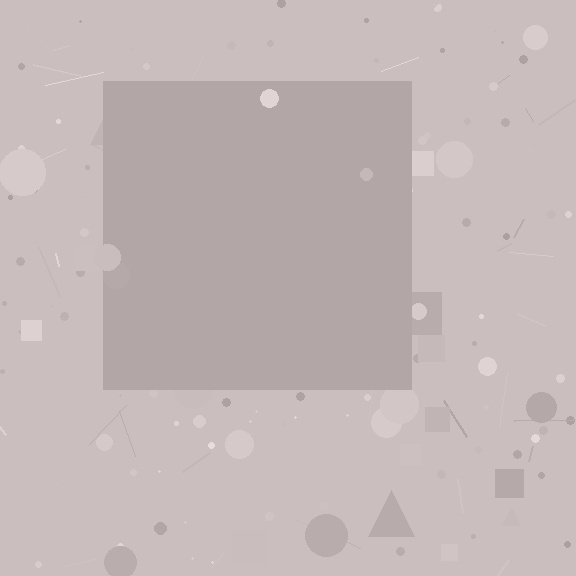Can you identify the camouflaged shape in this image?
The camouflaged shape is a square.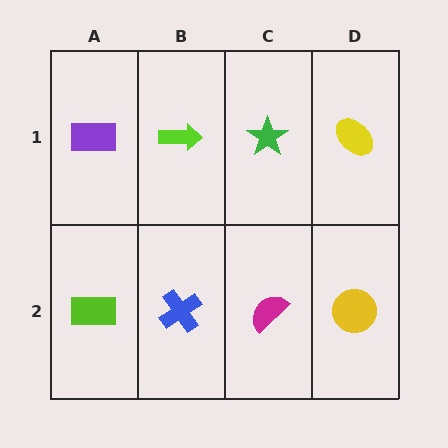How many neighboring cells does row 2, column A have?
2.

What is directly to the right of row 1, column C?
A yellow ellipse.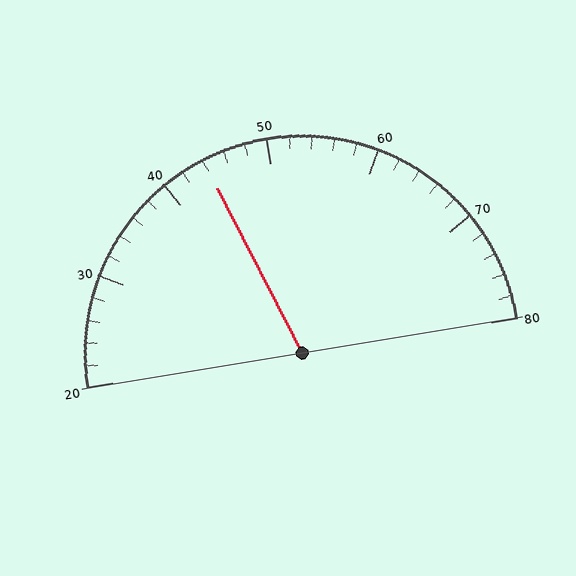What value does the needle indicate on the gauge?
The needle indicates approximately 44.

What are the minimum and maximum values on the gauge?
The gauge ranges from 20 to 80.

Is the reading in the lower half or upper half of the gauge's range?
The reading is in the lower half of the range (20 to 80).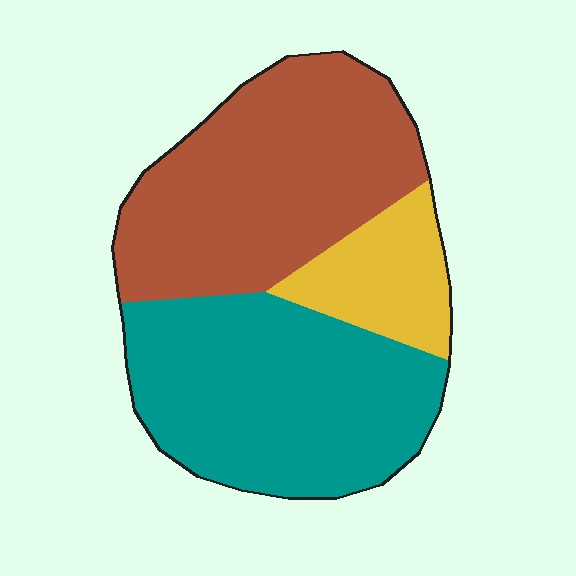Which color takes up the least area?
Yellow, at roughly 15%.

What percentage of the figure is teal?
Teal takes up between a third and a half of the figure.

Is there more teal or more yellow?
Teal.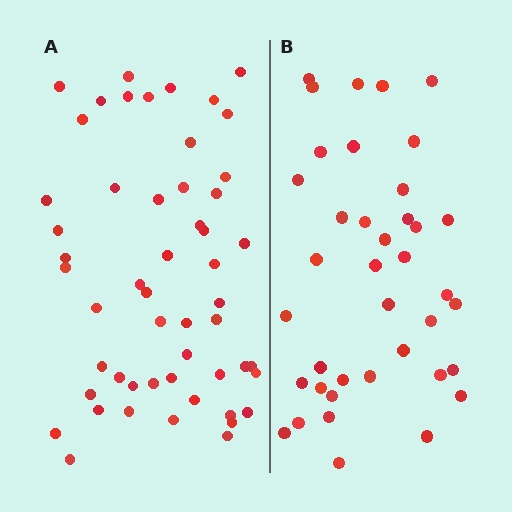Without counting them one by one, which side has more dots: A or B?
Region A (the left region) has more dots.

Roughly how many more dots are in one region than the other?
Region A has approximately 15 more dots than region B.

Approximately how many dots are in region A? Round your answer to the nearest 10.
About 50 dots. (The exact count is 53, which rounds to 50.)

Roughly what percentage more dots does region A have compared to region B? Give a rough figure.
About 35% more.